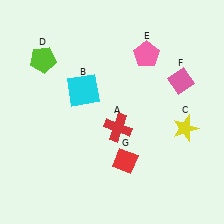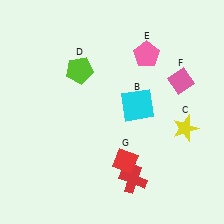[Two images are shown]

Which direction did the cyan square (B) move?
The cyan square (B) moved right.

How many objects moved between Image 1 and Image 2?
3 objects moved between the two images.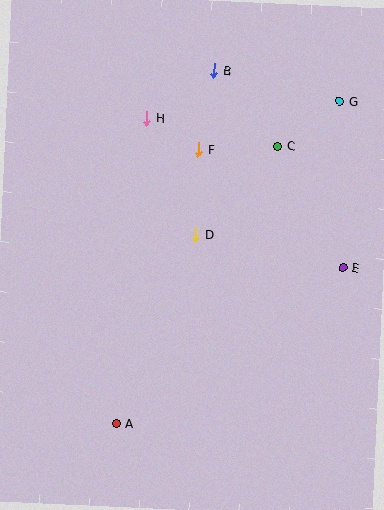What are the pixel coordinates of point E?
Point E is at (343, 268).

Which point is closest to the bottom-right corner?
Point E is closest to the bottom-right corner.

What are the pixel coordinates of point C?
Point C is at (278, 146).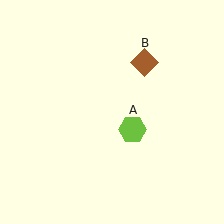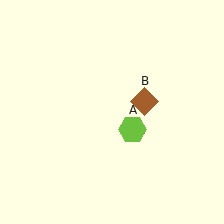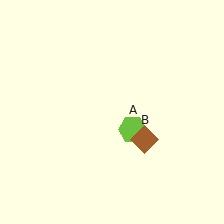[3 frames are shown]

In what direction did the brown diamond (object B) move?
The brown diamond (object B) moved down.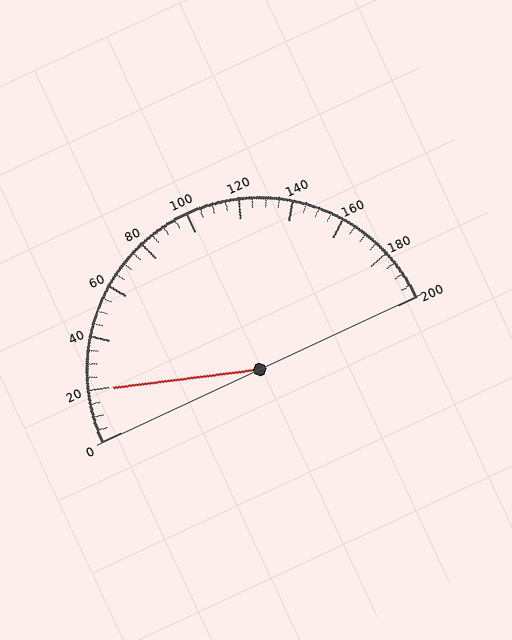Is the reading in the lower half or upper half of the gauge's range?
The reading is in the lower half of the range (0 to 200).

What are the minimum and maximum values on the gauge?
The gauge ranges from 0 to 200.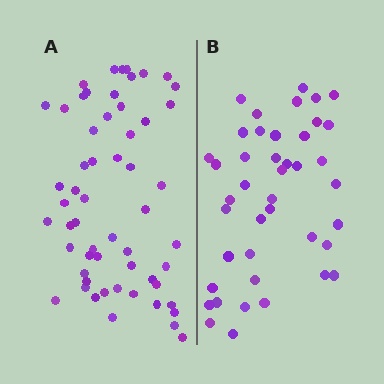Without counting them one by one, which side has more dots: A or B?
Region A (the left region) has more dots.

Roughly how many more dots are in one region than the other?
Region A has approximately 15 more dots than region B.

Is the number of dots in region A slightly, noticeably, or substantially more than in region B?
Region A has noticeably more, but not dramatically so. The ratio is roughly 1.4 to 1.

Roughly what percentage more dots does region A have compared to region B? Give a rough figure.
About 35% more.